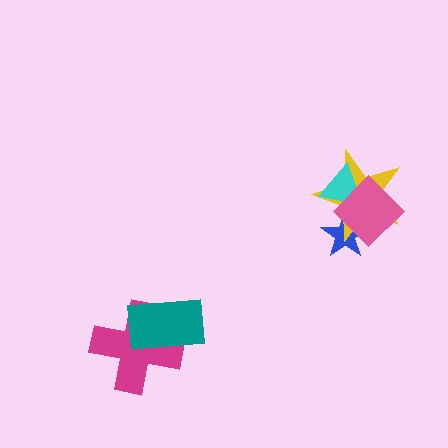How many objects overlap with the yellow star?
3 objects overlap with the yellow star.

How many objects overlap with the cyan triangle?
2 objects overlap with the cyan triangle.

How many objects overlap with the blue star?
2 objects overlap with the blue star.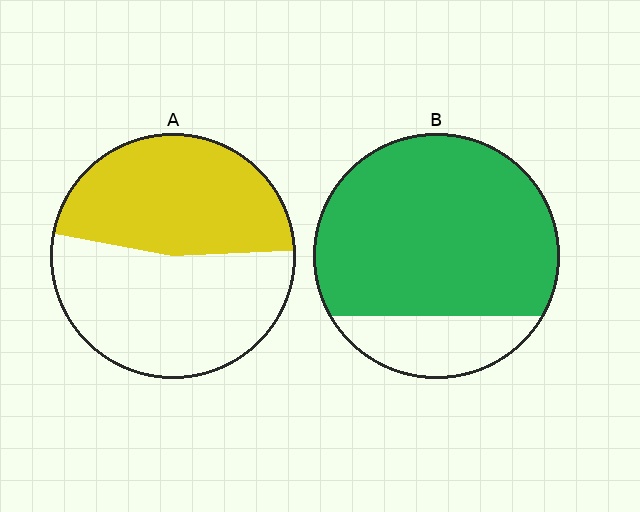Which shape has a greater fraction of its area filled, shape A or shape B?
Shape B.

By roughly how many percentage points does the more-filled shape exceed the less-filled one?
By roughly 35 percentage points (B over A).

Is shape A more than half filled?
Roughly half.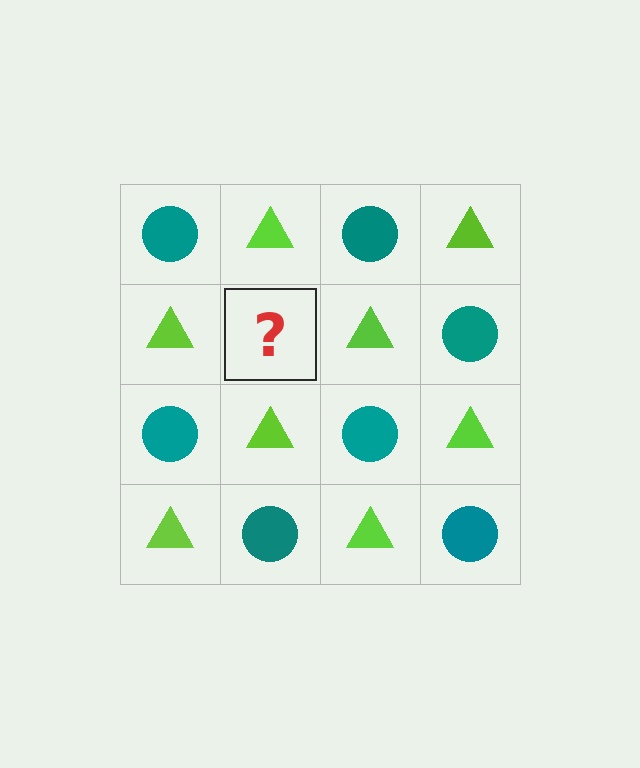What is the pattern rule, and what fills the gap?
The rule is that it alternates teal circle and lime triangle in a checkerboard pattern. The gap should be filled with a teal circle.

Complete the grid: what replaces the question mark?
The question mark should be replaced with a teal circle.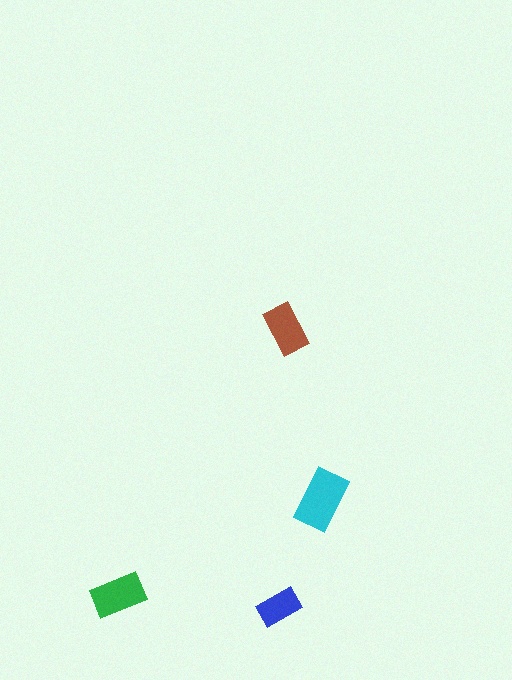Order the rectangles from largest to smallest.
the cyan one, the green one, the brown one, the blue one.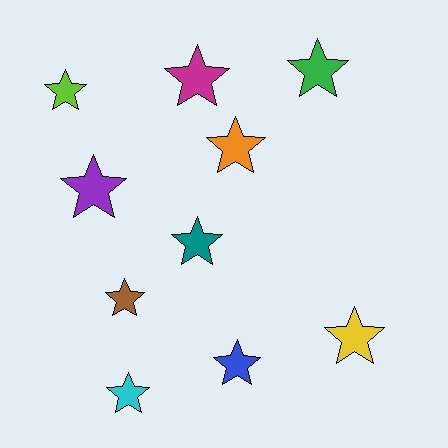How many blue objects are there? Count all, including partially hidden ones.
There is 1 blue object.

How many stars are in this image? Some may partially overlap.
There are 10 stars.